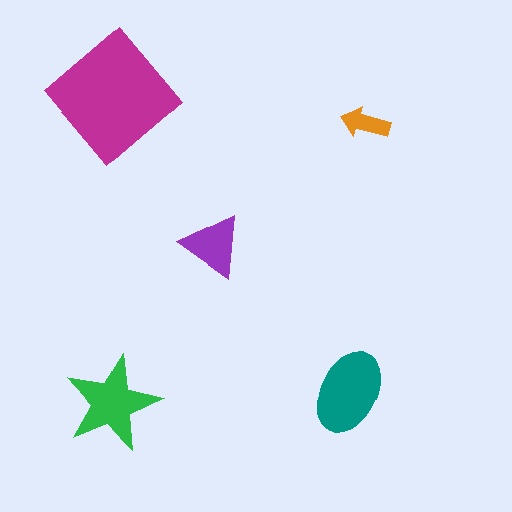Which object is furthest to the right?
The orange arrow is rightmost.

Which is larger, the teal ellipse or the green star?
The teal ellipse.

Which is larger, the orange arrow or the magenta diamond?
The magenta diamond.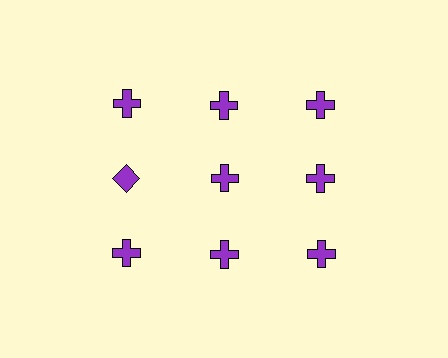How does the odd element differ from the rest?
It has a different shape: diamond instead of cross.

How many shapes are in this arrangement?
There are 9 shapes arranged in a grid pattern.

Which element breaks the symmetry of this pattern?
The purple diamond in the second row, leftmost column breaks the symmetry. All other shapes are purple crosses.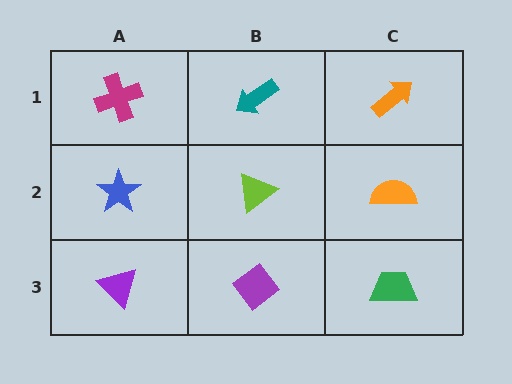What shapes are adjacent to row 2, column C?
An orange arrow (row 1, column C), a green trapezoid (row 3, column C), a lime triangle (row 2, column B).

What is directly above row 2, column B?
A teal arrow.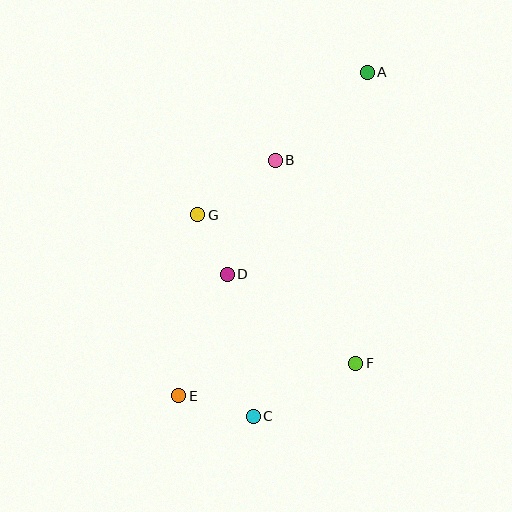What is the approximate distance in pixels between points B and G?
The distance between B and G is approximately 95 pixels.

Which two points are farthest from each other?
Points A and E are farthest from each other.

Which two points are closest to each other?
Points D and G are closest to each other.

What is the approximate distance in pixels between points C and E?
The distance between C and E is approximately 77 pixels.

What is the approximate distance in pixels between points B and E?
The distance between B and E is approximately 255 pixels.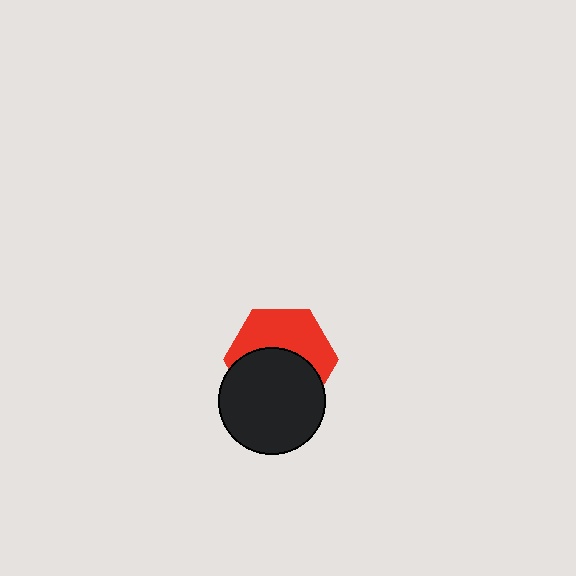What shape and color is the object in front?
The object in front is a black circle.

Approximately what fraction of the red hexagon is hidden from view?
Roughly 52% of the red hexagon is hidden behind the black circle.